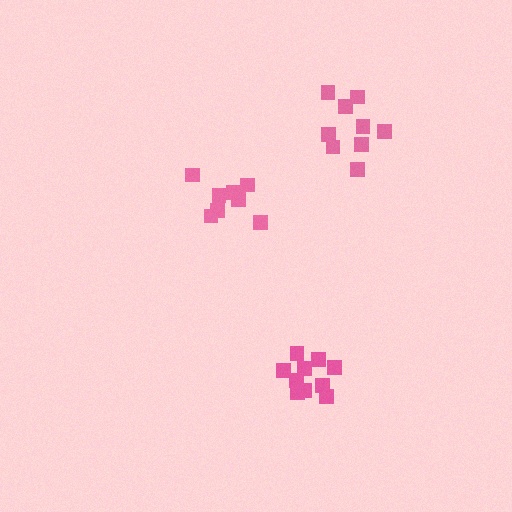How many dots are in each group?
Group 1: 10 dots, Group 2: 9 dots, Group 3: 8 dots (27 total).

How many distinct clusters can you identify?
There are 3 distinct clusters.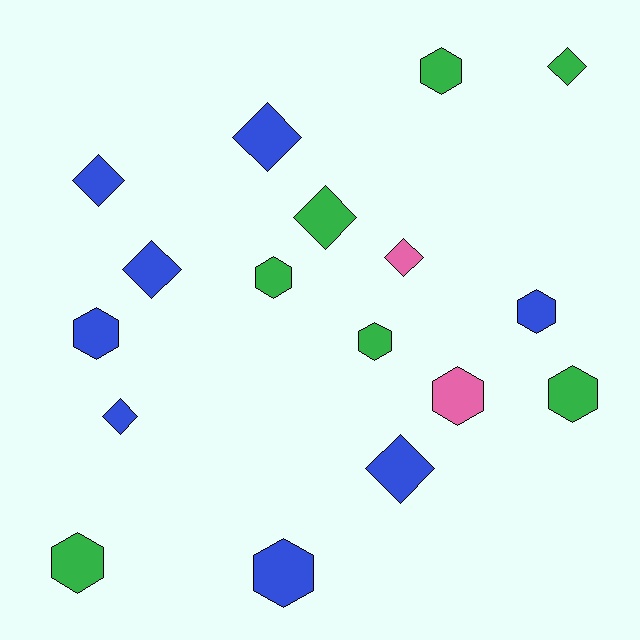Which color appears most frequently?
Blue, with 8 objects.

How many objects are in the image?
There are 17 objects.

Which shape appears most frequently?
Hexagon, with 9 objects.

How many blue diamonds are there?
There are 5 blue diamonds.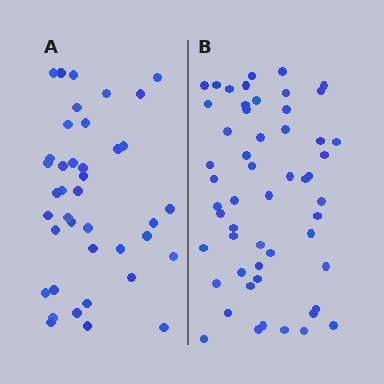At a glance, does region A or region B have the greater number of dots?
Region B (the right region) has more dots.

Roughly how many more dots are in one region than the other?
Region B has approximately 15 more dots than region A.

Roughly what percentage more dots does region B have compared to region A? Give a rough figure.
About 35% more.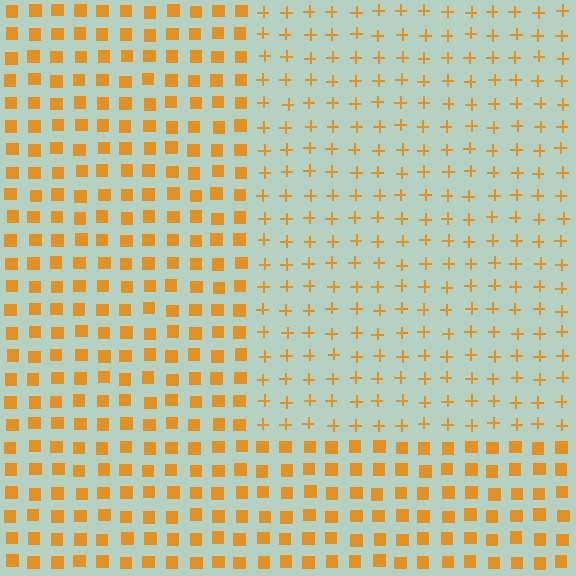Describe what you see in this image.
The image is filled with small orange elements arranged in a uniform grid. A rectangle-shaped region contains plus signs, while the surrounding area contains squares. The boundary is defined purely by the change in element shape.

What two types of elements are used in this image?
The image uses plus signs inside the rectangle region and squares outside it.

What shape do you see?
I see a rectangle.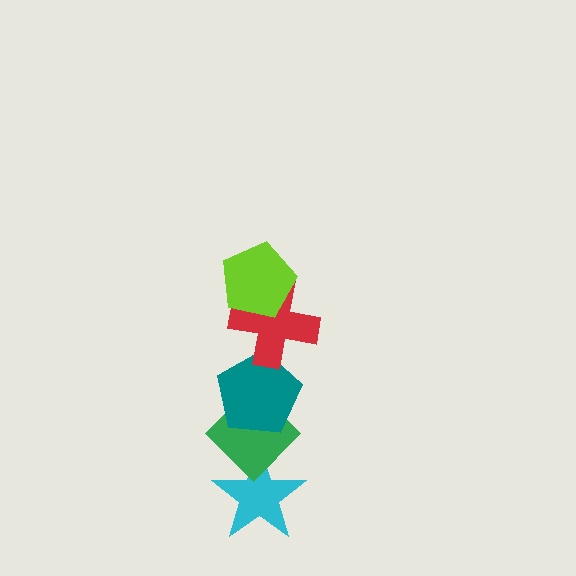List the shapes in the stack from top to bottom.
From top to bottom: the lime pentagon, the red cross, the teal pentagon, the green diamond, the cyan star.